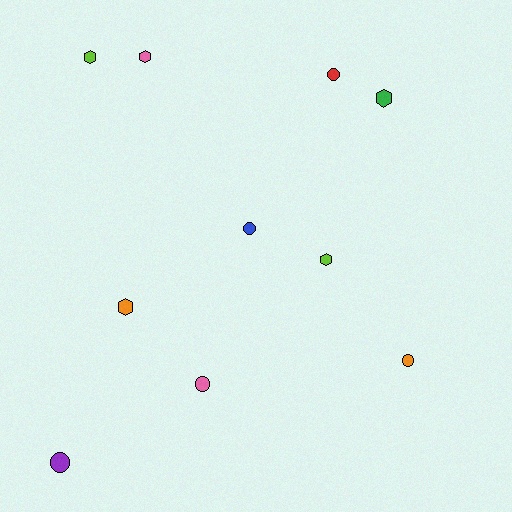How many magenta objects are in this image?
There are no magenta objects.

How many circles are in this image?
There are 5 circles.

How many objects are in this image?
There are 10 objects.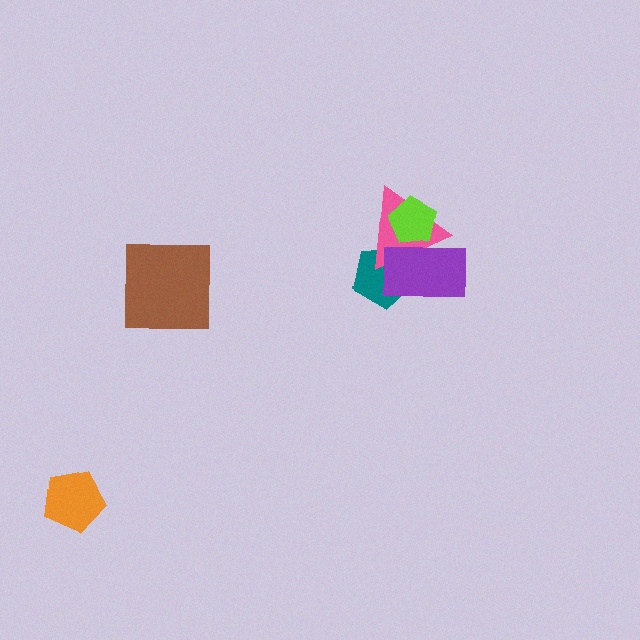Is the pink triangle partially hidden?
Yes, it is partially covered by another shape.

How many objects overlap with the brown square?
0 objects overlap with the brown square.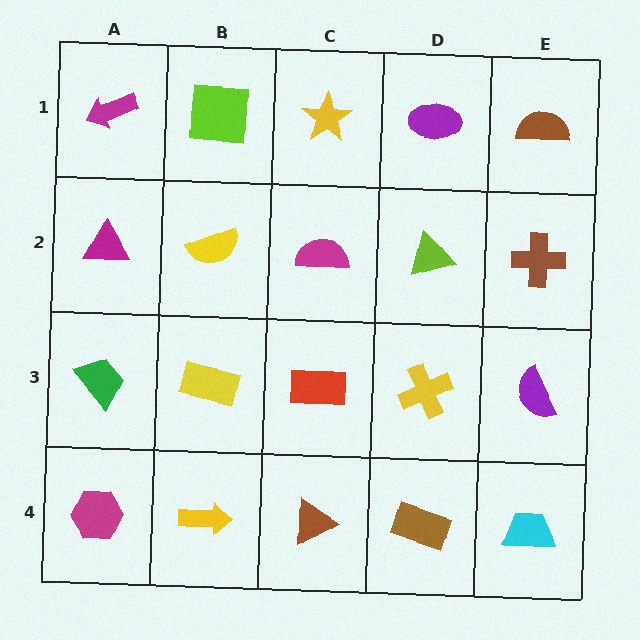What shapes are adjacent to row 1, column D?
A lime triangle (row 2, column D), a yellow star (row 1, column C), a brown semicircle (row 1, column E).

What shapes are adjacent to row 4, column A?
A green trapezoid (row 3, column A), a yellow arrow (row 4, column B).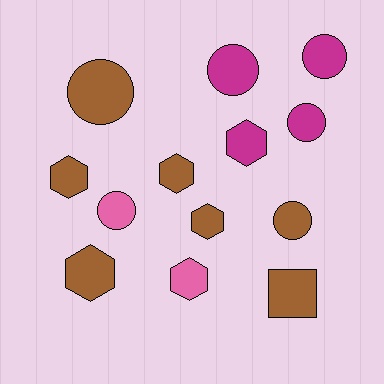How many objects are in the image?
There are 13 objects.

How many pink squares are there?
There are no pink squares.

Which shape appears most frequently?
Hexagon, with 6 objects.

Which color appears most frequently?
Brown, with 7 objects.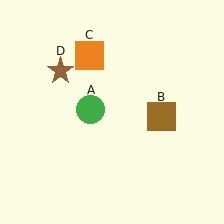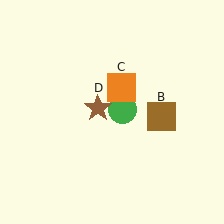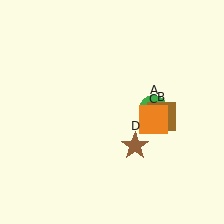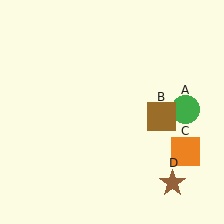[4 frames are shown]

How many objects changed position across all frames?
3 objects changed position: green circle (object A), orange square (object C), brown star (object D).